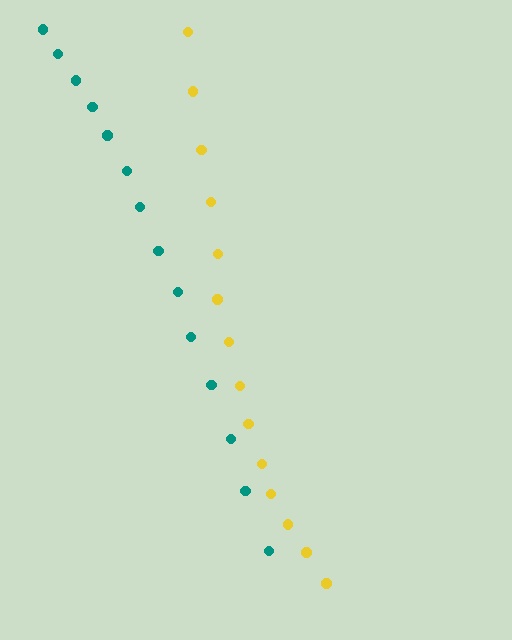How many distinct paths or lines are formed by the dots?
There are 2 distinct paths.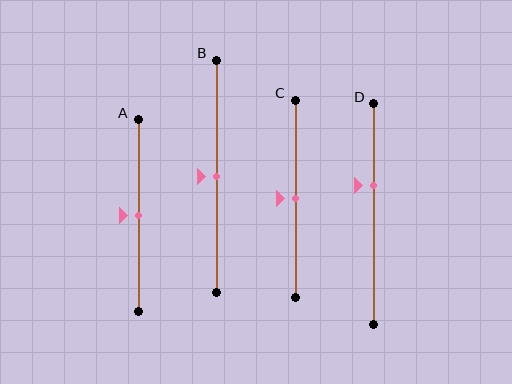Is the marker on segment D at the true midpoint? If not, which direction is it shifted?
No, the marker on segment D is shifted upward by about 13% of the segment length.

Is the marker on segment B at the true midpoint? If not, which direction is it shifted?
Yes, the marker on segment B is at the true midpoint.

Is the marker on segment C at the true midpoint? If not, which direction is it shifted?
Yes, the marker on segment C is at the true midpoint.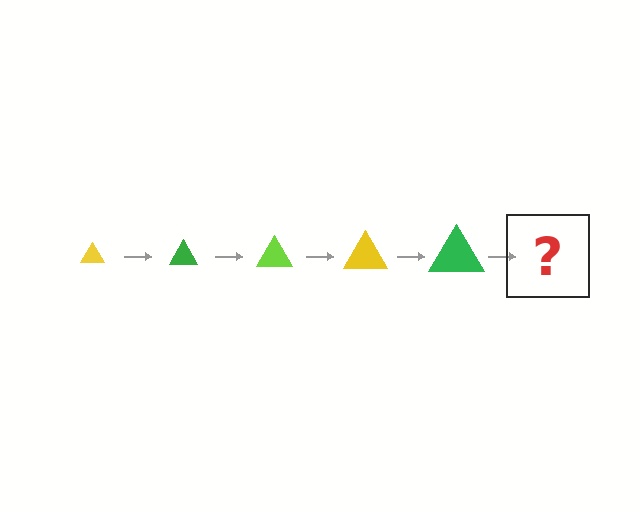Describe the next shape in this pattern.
It should be a lime triangle, larger than the previous one.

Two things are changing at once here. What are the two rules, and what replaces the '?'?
The two rules are that the triangle grows larger each step and the color cycles through yellow, green, and lime. The '?' should be a lime triangle, larger than the previous one.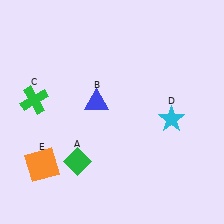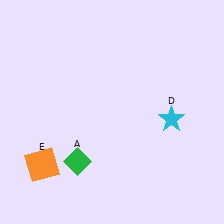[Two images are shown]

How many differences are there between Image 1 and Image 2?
There are 2 differences between the two images.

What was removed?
The green cross (C), the blue triangle (B) were removed in Image 2.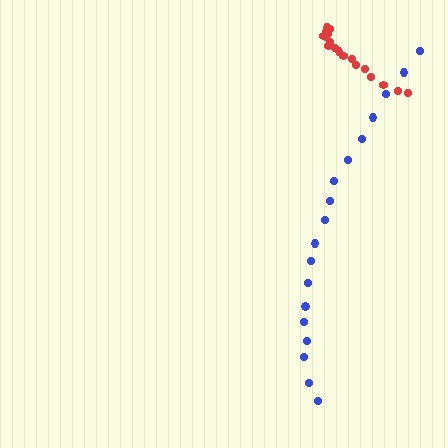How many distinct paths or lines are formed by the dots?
There are 2 distinct paths.